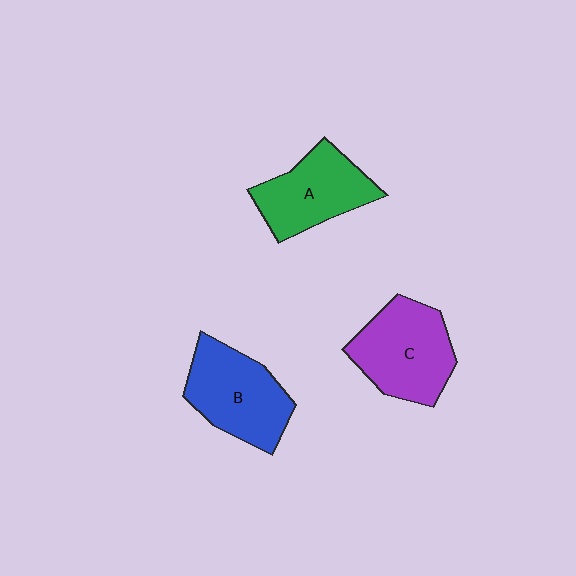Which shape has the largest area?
Shape C (purple).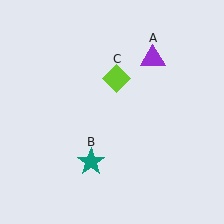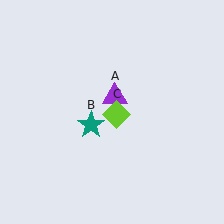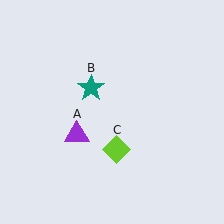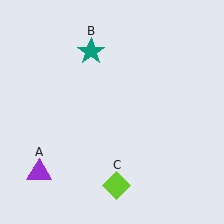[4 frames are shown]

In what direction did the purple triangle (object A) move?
The purple triangle (object A) moved down and to the left.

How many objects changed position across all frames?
3 objects changed position: purple triangle (object A), teal star (object B), lime diamond (object C).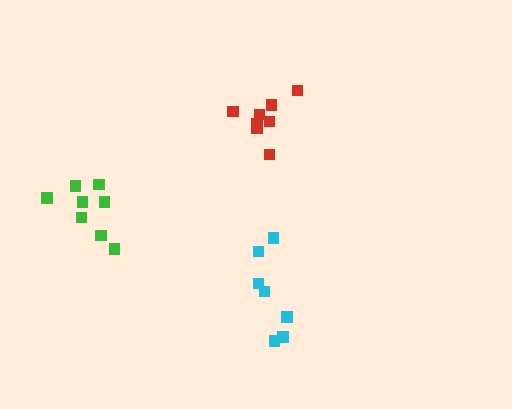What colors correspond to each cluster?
The clusters are colored: cyan, green, red.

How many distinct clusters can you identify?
There are 3 distinct clusters.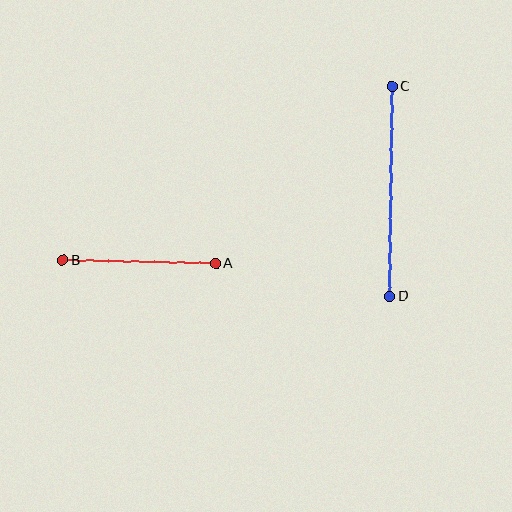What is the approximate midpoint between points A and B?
The midpoint is at approximately (139, 262) pixels.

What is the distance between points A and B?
The distance is approximately 153 pixels.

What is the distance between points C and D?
The distance is approximately 210 pixels.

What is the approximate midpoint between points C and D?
The midpoint is at approximately (391, 192) pixels.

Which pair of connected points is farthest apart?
Points C and D are farthest apart.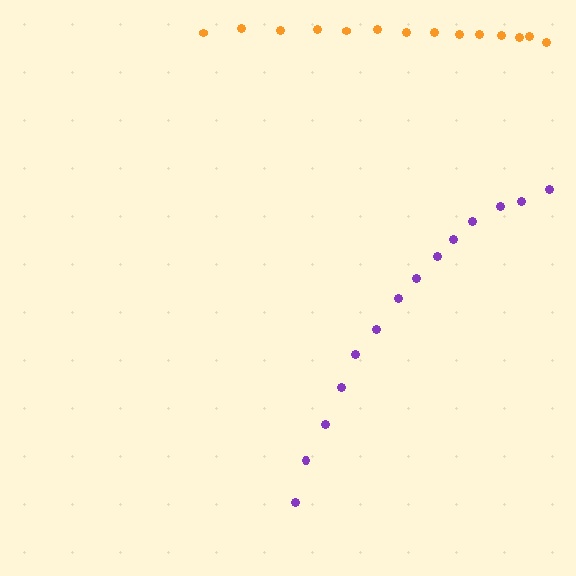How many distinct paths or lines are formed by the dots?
There are 2 distinct paths.